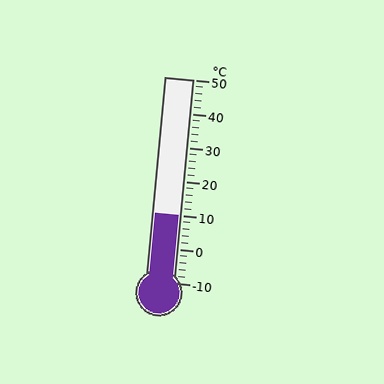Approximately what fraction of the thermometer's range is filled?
The thermometer is filled to approximately 35% of its range.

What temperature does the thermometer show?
The thermometer shows approximately 10°C.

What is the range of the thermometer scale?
The thermometer scale ranges from -10°C to 50°C.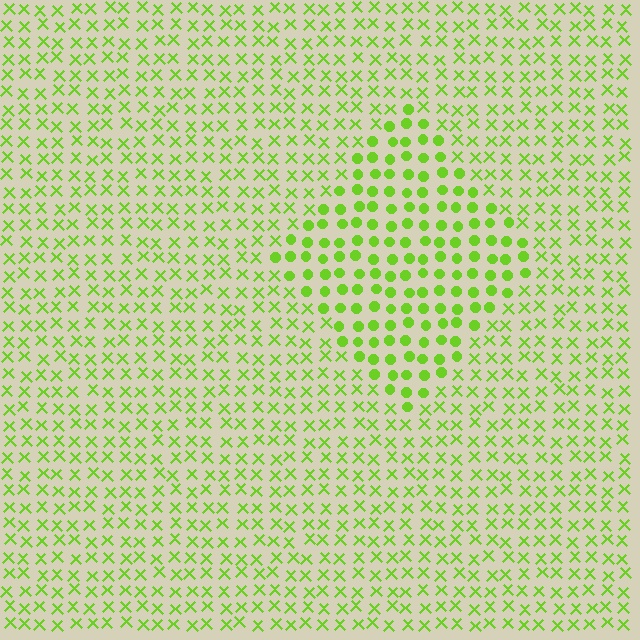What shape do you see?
I see a diamond.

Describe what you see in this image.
The image is filled with small lime elements arranged in a uniform grid. A diamond-shaped region contains circles, while the surrounding area contains X marks. The boundary is defined purely by the change in element shape.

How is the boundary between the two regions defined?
The boundary is defined by a change in element shape: circles inside vs. X marks outside. All elements share the same color and spacing.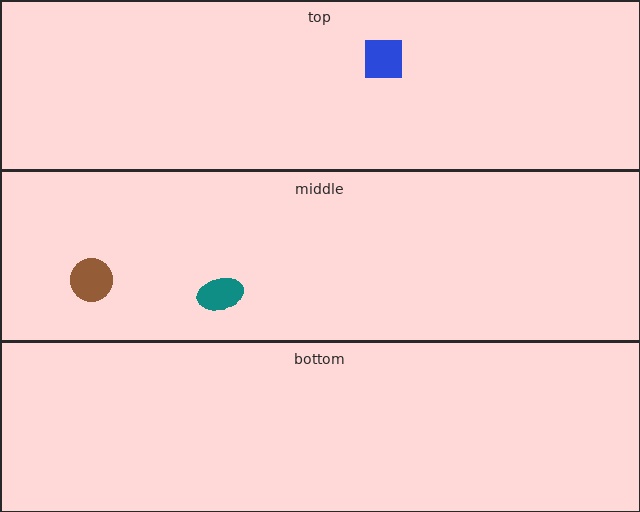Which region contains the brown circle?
The middle region.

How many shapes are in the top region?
1.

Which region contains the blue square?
The top region.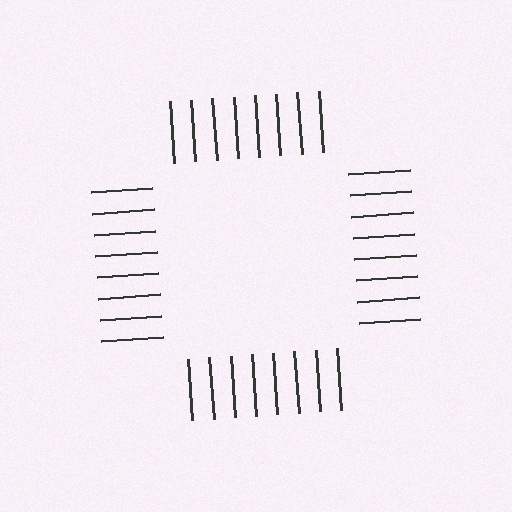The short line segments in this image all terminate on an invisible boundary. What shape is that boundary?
An illusory square — the line segments terminate on its edges but no continuous stroke is drawn.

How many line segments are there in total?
32 — 8 along each of the 4 edges.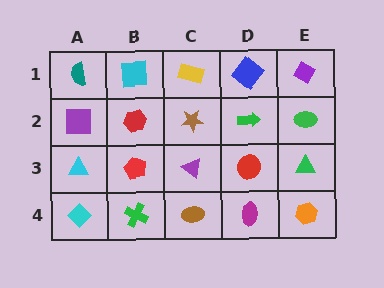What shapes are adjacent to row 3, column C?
A brown star (row 2, column C), a brown ellipse (row 4, column C), a red pentagon (row 3, column B), a red circle (row 3, column D).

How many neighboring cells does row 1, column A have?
2.